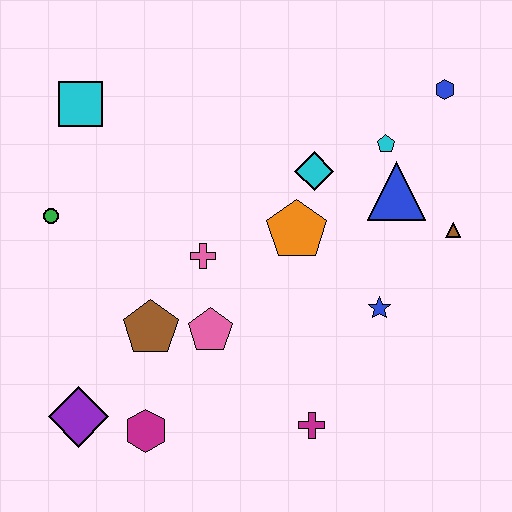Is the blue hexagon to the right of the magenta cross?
Yes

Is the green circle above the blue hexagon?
No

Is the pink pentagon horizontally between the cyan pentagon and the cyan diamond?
No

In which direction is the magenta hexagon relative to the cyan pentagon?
The magenta hexagon is below the cyan pentagon.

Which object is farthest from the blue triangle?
The purple diamond is farthest from the blue triangle.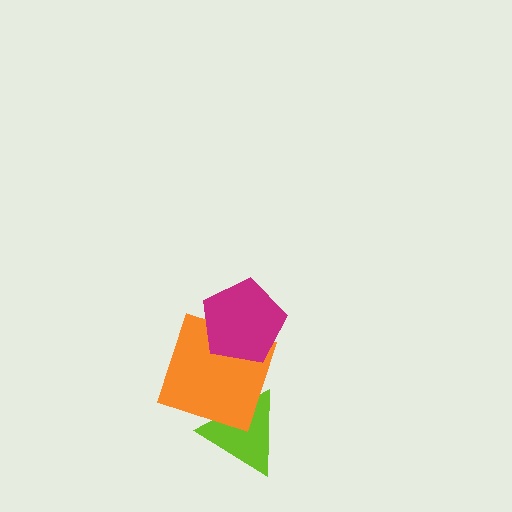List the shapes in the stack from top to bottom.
From top to bottom: the magenta pentagon, the orange square, the lime triangle.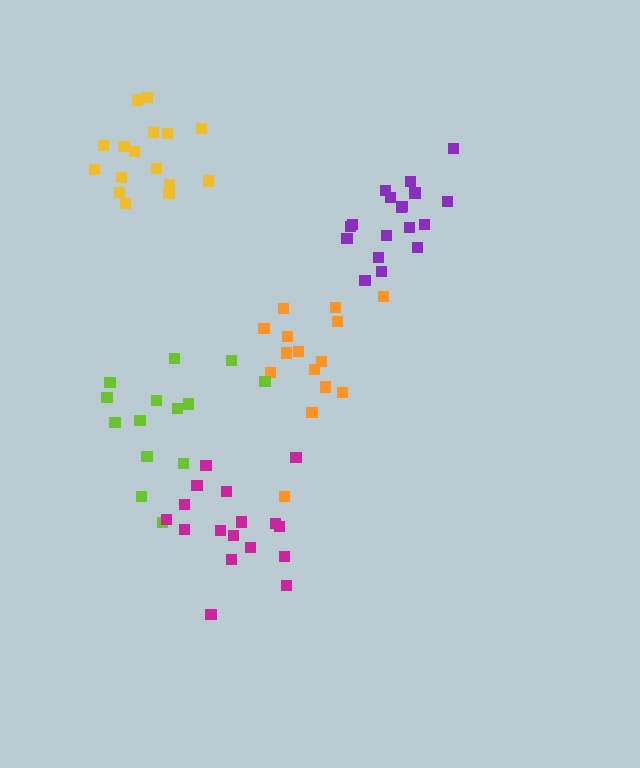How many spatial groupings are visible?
There are 5 spatial groupings.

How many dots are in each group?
Group 1: 16 dots, Group 2: 15 dots, Group 3: 14 dots, Group 4: 18 dots, Group 5: 17 dots (80 total).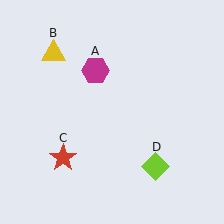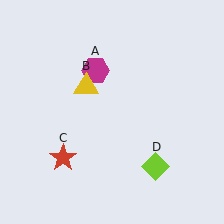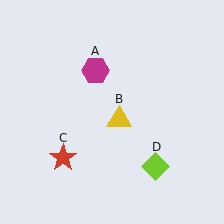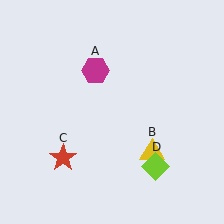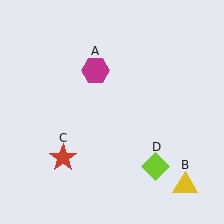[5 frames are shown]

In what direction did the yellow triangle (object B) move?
The yellow triangle (object B) moved down and to the right.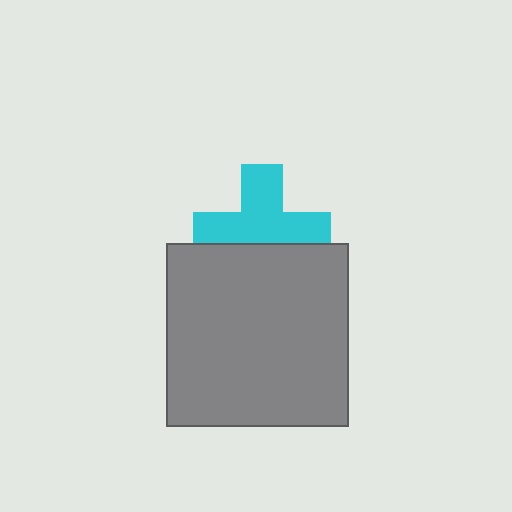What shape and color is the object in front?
The object in front is a gray square.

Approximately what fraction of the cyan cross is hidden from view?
Roughly 36% of the cyan cross is hidden behind the gray square.